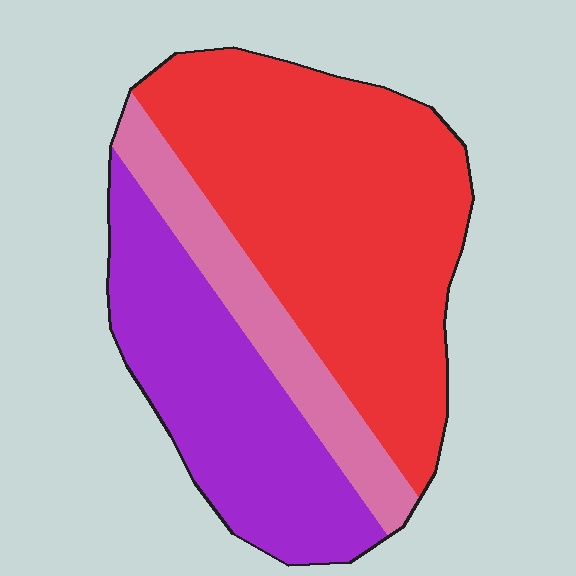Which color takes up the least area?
Pink, at roughly 15%.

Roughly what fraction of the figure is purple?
Purple covers roughly 30% of the figure.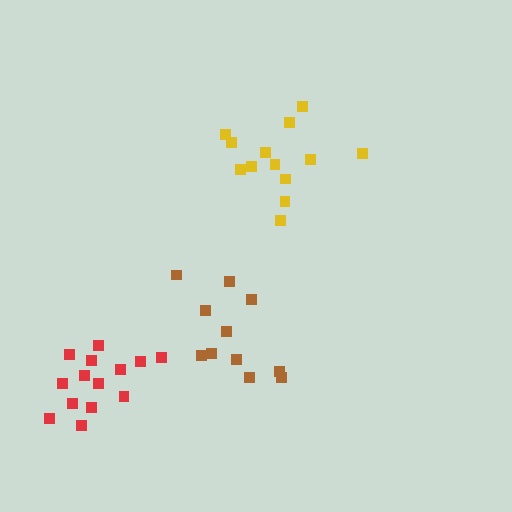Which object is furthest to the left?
The red cluster is leftmost.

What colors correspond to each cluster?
The clusters are colored: brown, red, yellow.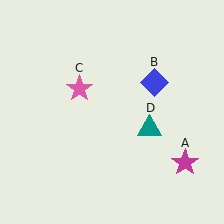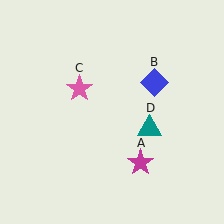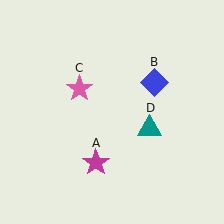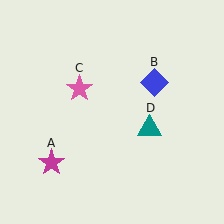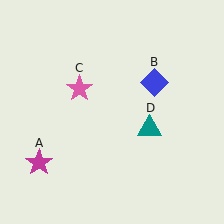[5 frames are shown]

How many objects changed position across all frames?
1 object changed position: magenta star (object A).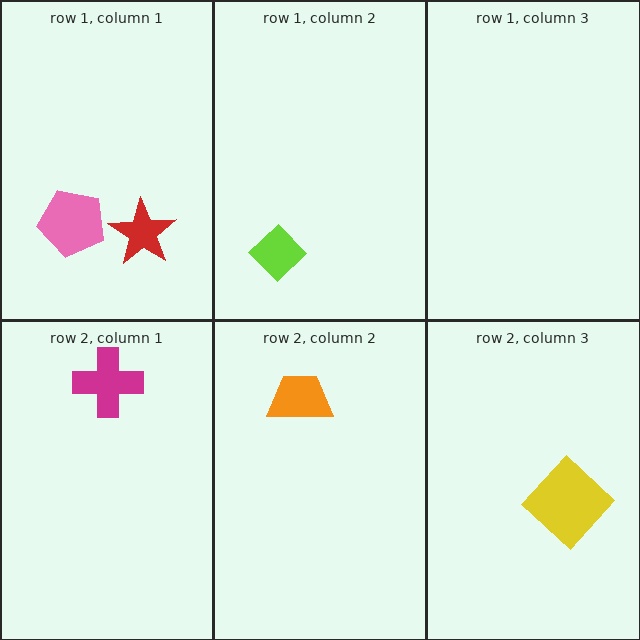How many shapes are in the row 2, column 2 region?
1.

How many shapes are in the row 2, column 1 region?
1.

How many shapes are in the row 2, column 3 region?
1.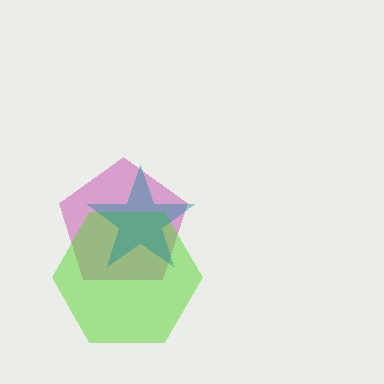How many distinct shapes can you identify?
There are 3 distinct shapes: a magenta pentagon, a lime hexagon, a teal star.